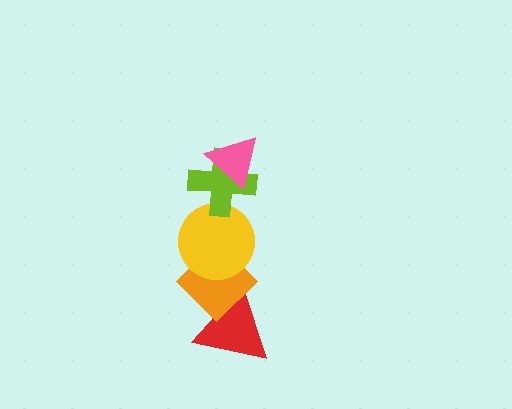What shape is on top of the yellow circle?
The lime cross is on top of the yellow circle.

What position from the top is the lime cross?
The lime cross is 2nd from the top.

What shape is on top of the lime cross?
The pink triangle is on top of the lime cross.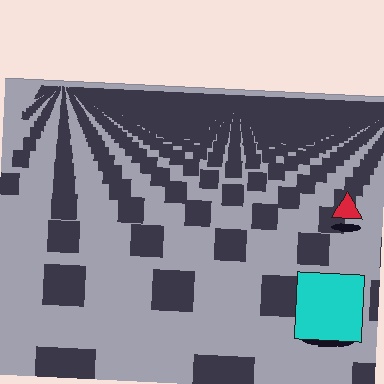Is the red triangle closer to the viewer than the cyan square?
No. The cyan square is closer — you can tell from the texture gradient: the ground texture is coarser near it.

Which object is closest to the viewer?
The cyan square is closest. The texture marks near it are larger and more spread out.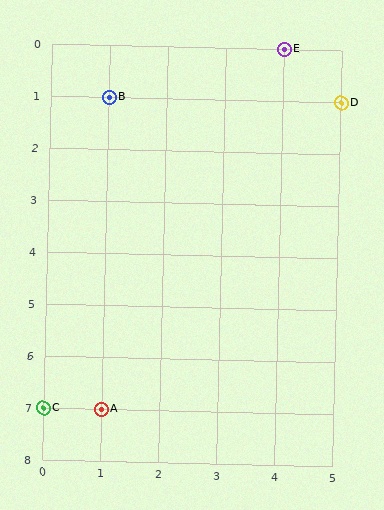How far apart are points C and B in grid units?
Points C and B are 1 column and 6 rows apart (about 6.1 grid units diagonally).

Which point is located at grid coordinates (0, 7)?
Point C is at (0, 7).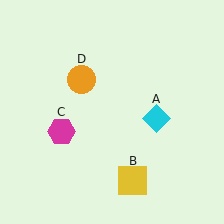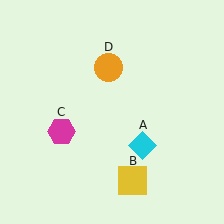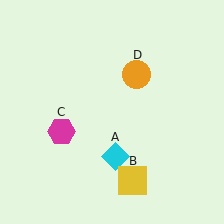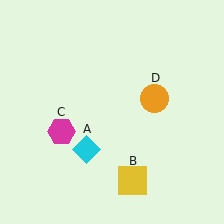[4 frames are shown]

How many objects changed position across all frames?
2 objects changed position: cyan diamond (object A), orange circle (object D).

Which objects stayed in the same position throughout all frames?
Yellow square (object B) and magenta hexagon (object C) remained stationary.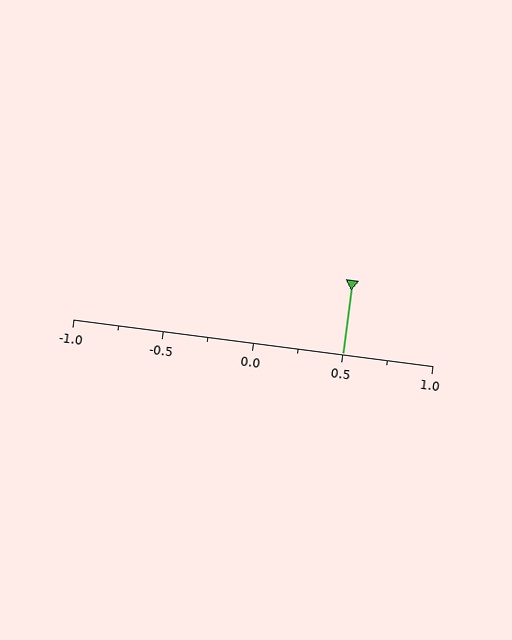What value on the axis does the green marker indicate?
The marker indicates approximately 0.5.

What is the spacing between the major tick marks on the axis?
The major ticks are spaced 0.5 apart.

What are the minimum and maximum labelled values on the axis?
The axis runs from -1.0 to 1.0.